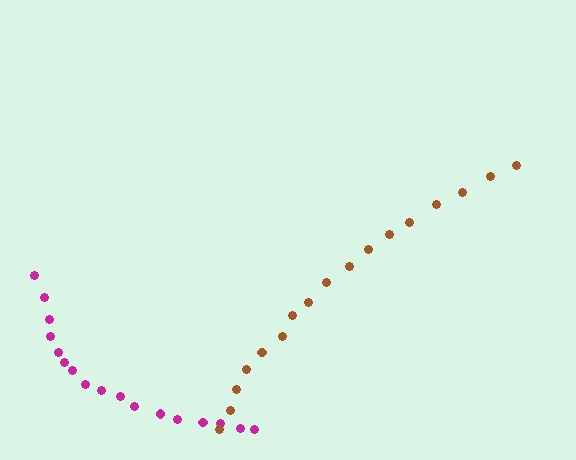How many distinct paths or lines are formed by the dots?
There are 2 distinct paths.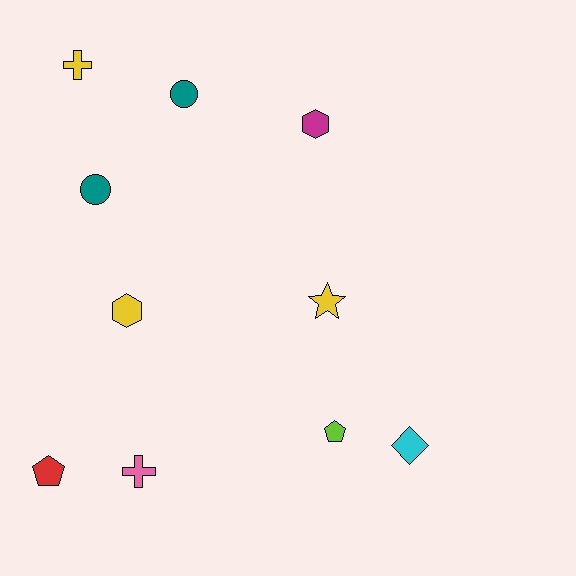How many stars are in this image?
There is 1 star.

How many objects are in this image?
There are 10 objects.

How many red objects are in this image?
There is 1 red object.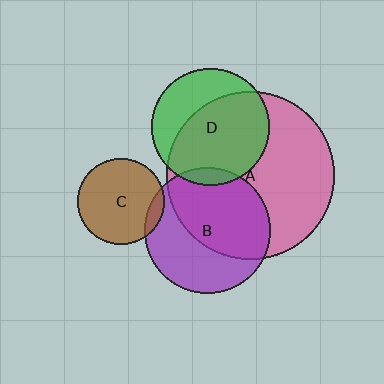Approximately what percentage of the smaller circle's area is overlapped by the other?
Approximately 10%.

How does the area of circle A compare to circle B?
Approximately 1.8 times.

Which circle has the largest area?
Circle A (pink).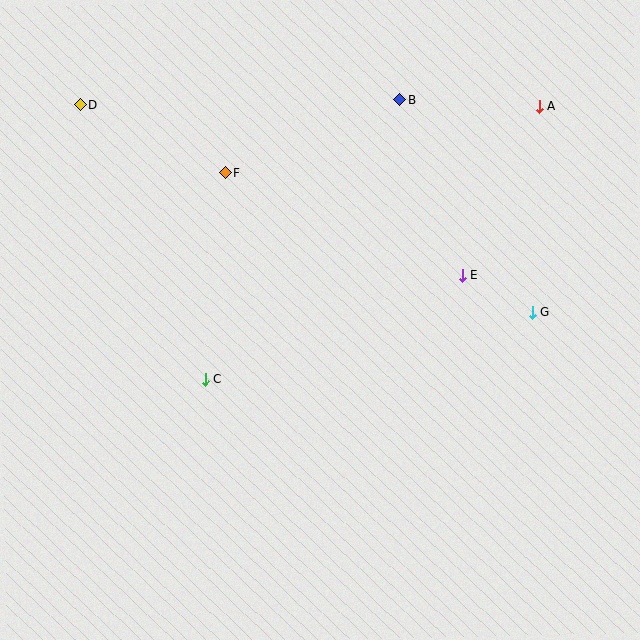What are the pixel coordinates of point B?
Point B is at (400, 100).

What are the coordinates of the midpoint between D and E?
The midpoint between D and E is at (271, 190).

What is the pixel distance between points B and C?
The distance between B and C is 340 pixels.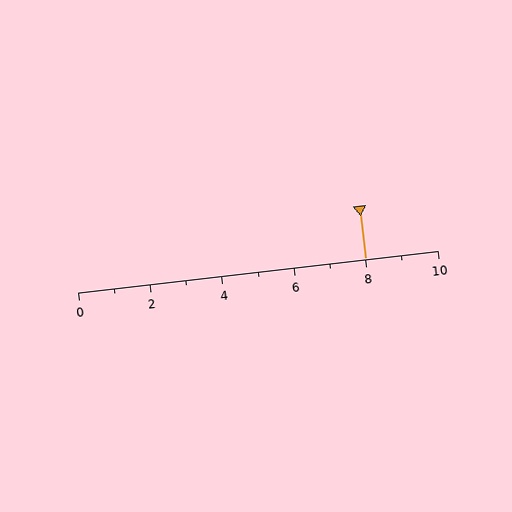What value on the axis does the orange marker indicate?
The marker indicates approximately 8.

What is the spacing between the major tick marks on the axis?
The major ticks are spaced 2 apart.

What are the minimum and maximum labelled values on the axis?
The axis runs from 0 to 10.